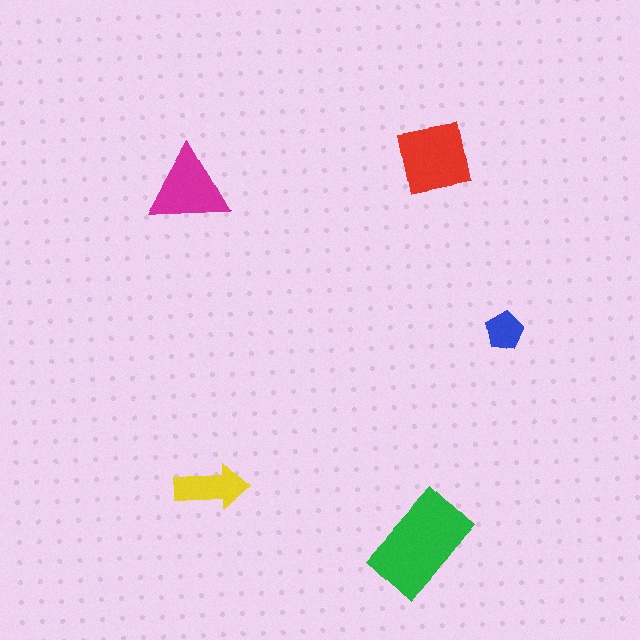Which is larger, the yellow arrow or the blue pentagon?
The yellow arrow.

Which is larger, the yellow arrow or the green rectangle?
The green rectangle.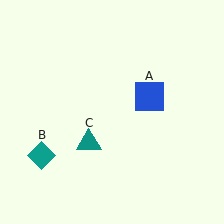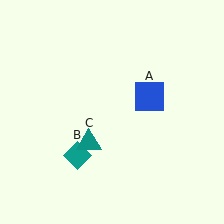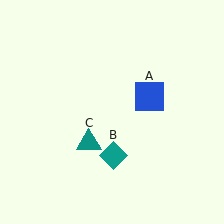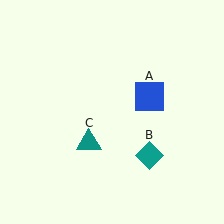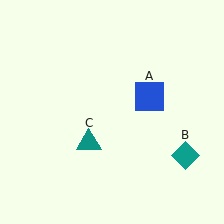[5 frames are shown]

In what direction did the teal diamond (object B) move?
The teal diamond (object B) moved right.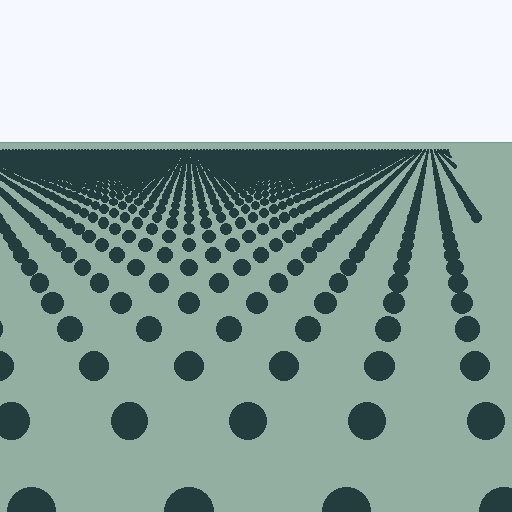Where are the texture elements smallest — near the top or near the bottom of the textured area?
Near the top.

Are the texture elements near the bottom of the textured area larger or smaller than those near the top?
Larger. Near the bottom, elements are closer to the viewer and appear at a bigger on-screen size.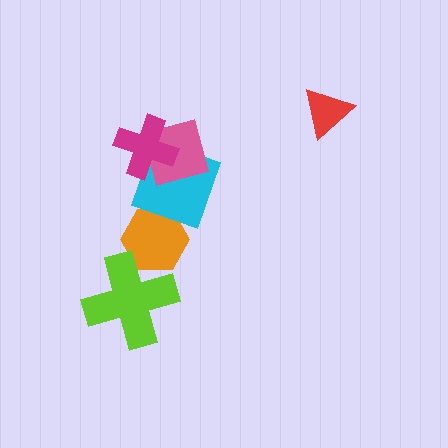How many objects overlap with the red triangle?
0 objects overlap with the red triangle.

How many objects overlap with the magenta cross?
2 objects overlap with the magenta cross.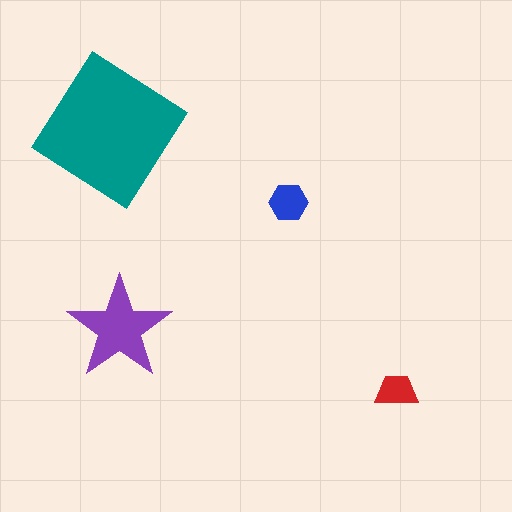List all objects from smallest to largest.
The red trapezoid, the blue hexagon, the purple star, the teal diamond.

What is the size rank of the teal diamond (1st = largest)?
1st.